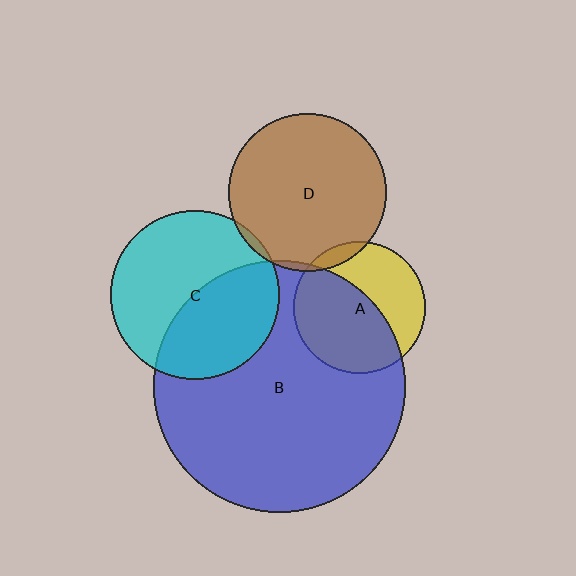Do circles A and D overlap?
Yes.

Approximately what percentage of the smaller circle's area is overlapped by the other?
Approximately 5%.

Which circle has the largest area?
Circle B (blue).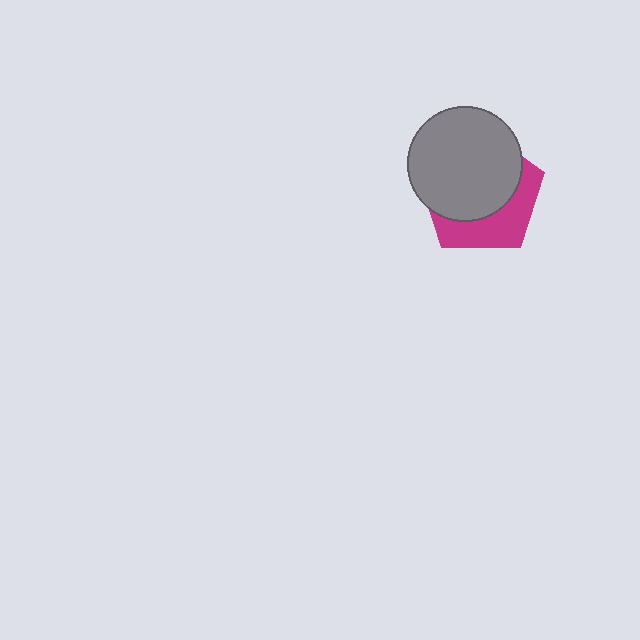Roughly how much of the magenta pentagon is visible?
A small part of it is visible (roughly 37%).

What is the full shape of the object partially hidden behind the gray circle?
The partially hidden object is a magenta pentagon.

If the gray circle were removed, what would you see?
You would see the complete magenta pentagon.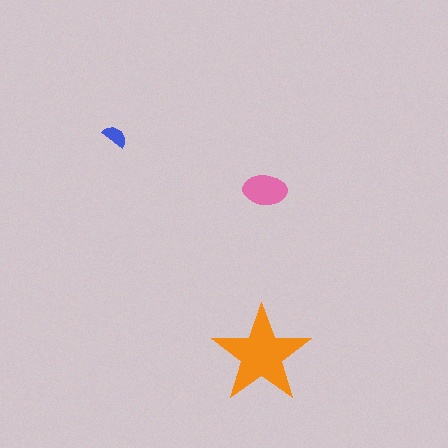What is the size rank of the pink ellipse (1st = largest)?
2nd.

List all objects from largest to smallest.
The orange star, the pink ellipse, the blue semicircle.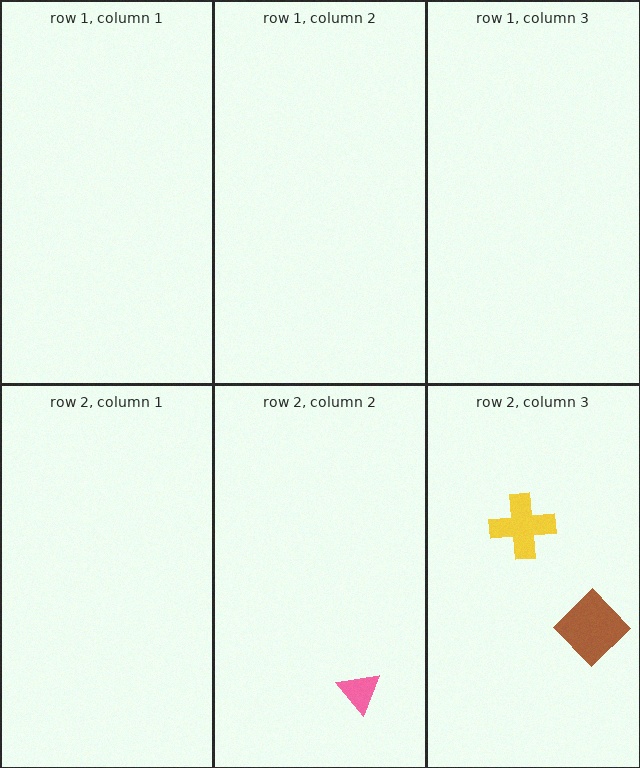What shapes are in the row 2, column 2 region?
The pink triangle.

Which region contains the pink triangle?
The row 2, column 2 region.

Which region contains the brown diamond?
The row 2, column 3 region.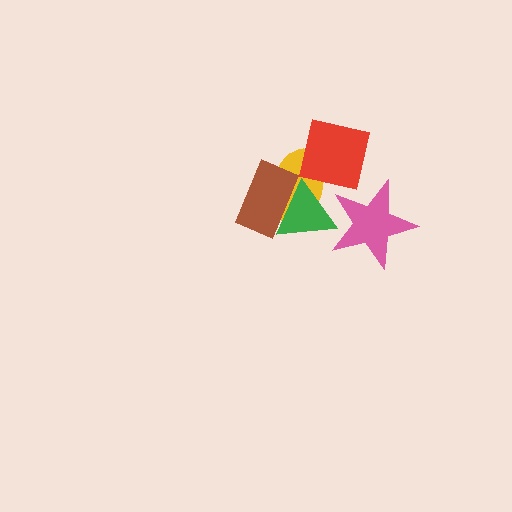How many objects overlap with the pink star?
2 objects overlap with the pink star.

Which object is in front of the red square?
The pink star is in front of the red square.